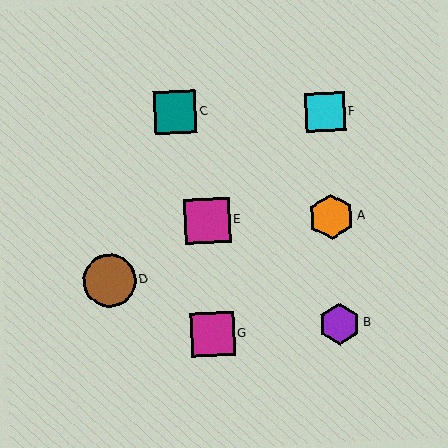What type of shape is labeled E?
Shape E is a magenta square.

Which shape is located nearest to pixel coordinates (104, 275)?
The brown circle (labeled D) at (109, 280) is nearest to that location.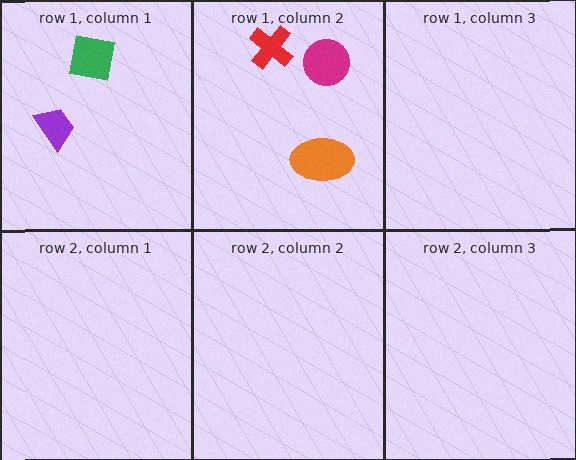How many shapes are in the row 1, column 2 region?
3.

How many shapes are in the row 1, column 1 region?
2.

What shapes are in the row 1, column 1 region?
The green square, the purple trapezoid.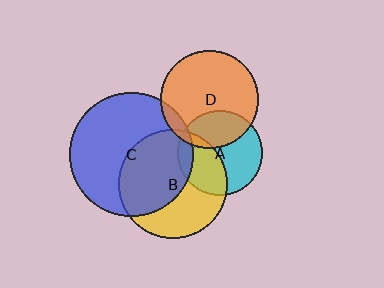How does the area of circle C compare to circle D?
Approximately 1.6 times.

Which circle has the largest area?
Circle C (blue).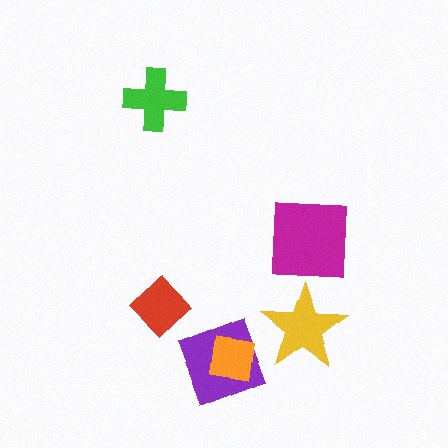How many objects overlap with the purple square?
1 object overlaps with the purple square.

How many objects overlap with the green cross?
0 objects overlap with the green cross.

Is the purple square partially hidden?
Yes, it is partially covered by another shape.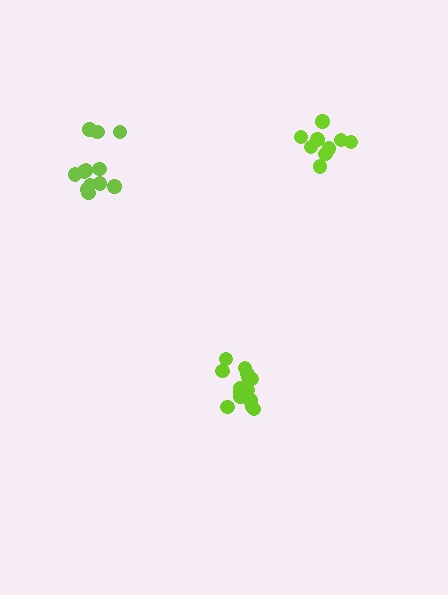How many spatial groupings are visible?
There are 3 spatial groupings.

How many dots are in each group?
Group 1: 12 dots, Group 2: 9 dots, Group 3: 15 dots (36 total).